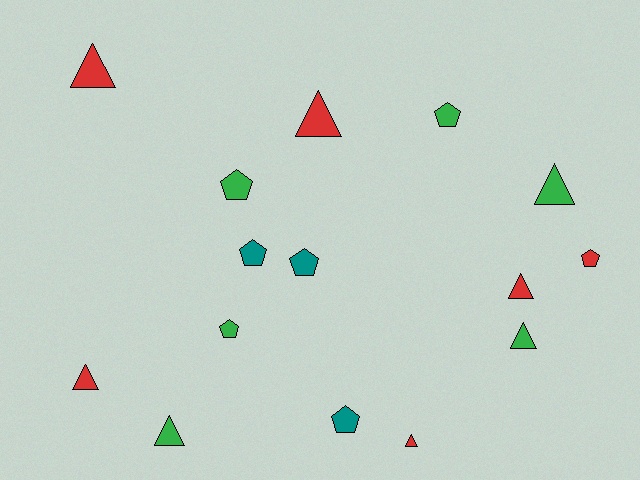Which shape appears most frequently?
Triangle, with 8 objects.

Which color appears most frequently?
Green, with 6 objects.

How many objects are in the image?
There are 15 objects.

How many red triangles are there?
There are 5 red triangles.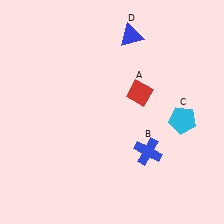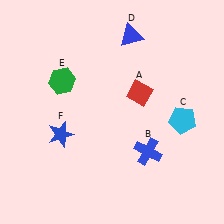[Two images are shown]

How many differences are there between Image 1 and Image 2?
There are 2 differences between the two images.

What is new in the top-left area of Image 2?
A green hexagon (E) was added in the top-left area of Image 2.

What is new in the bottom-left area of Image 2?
A blue star (F) was added in the bottom-left area of Image 2.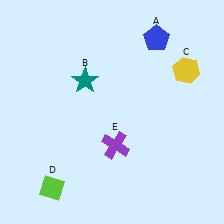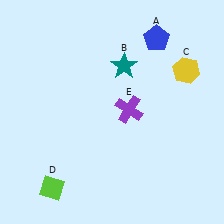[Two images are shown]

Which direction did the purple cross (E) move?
The purple cross (E) moved up.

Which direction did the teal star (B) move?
The teal star (B) moved right.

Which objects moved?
The objects that moved are: the teal star (B), the purple cross (E).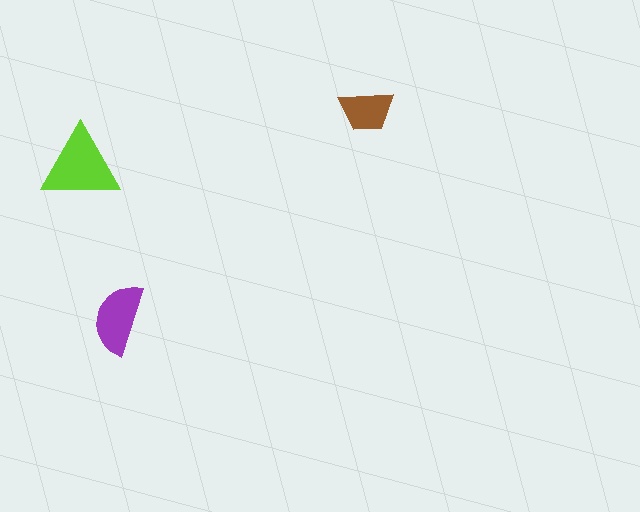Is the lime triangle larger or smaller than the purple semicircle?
Larger.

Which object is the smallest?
The brown trapezoid.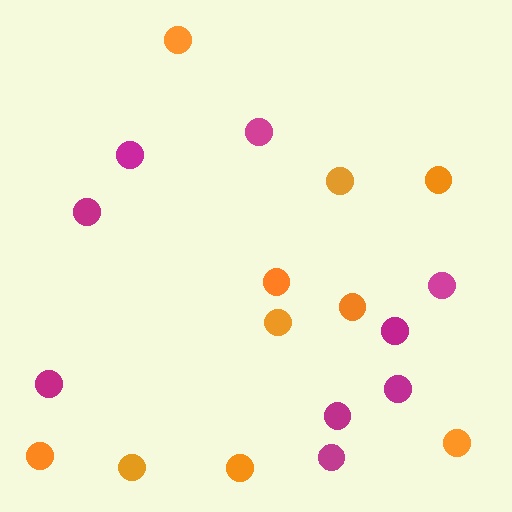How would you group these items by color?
There are 2 groups: one group of magenta circles (9) and one group of orange circles (10).